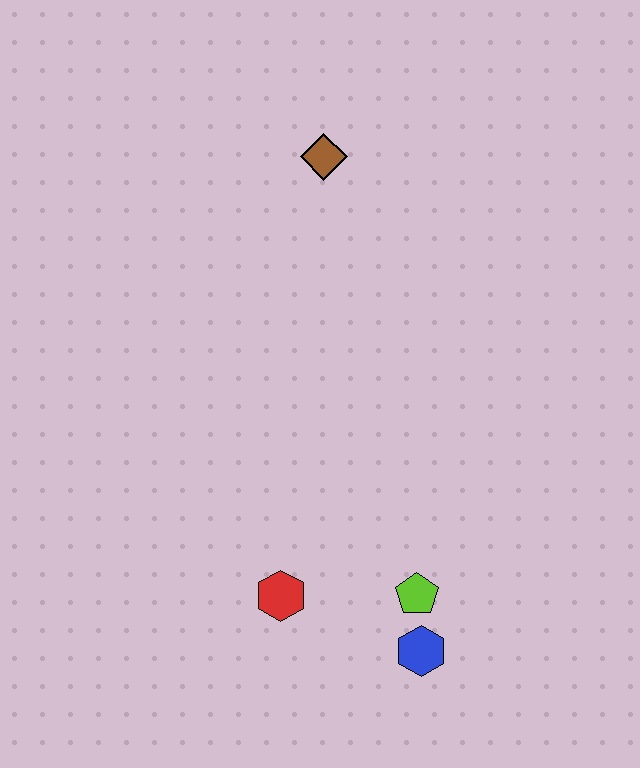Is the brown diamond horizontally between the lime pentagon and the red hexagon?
Yes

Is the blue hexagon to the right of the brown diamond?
Yes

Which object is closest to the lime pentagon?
The blue hexagon is closest to the lime pentagon.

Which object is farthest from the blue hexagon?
The brown diamond is farthest from the blue hexagon.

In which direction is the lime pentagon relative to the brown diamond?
The lime pentagon is below the brown diamond.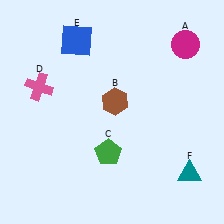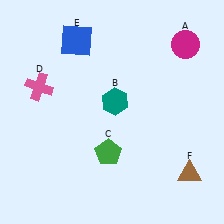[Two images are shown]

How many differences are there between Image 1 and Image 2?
There are 2 differences between the two images.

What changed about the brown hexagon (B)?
In Image 1, B is brown. In Image 2, it changed to teal.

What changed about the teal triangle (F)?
In Image 1, F is teal. In Image 2, it changed to brown.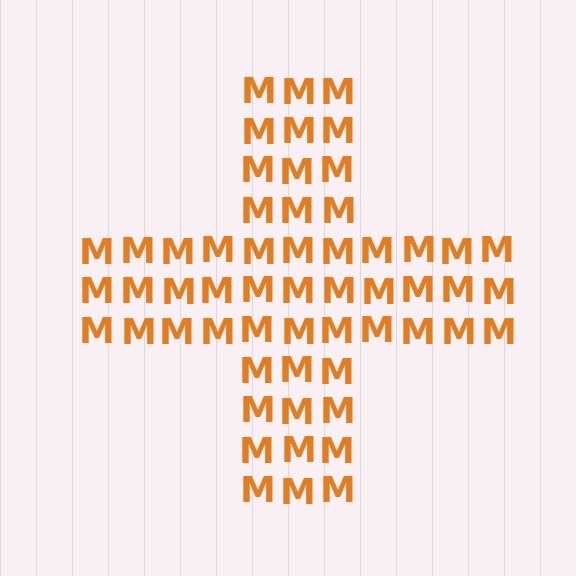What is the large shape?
The large shape is a cross.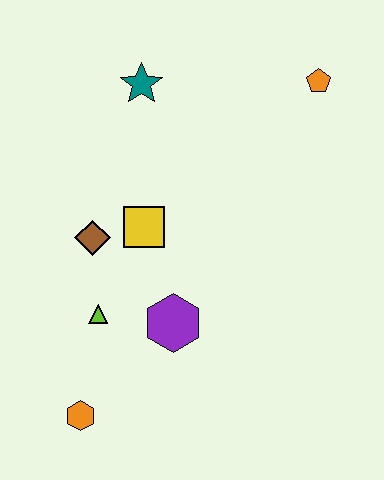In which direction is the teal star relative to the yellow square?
The teal star is above the yellow square.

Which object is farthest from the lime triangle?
The orange pentagon is farthest from the lime triangle.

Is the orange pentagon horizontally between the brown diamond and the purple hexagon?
No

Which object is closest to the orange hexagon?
The lime triangle is closest to the orange hexagon.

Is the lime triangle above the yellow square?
No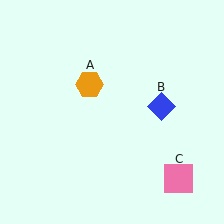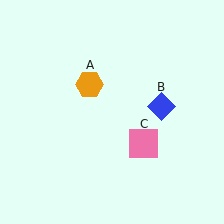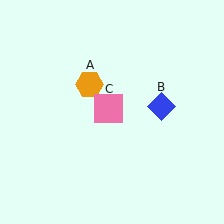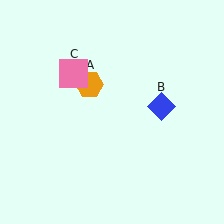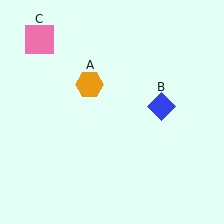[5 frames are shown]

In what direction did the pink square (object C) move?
The pink square (object C) moved up and to the left.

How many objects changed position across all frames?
1 object changed position: pink square (object C).